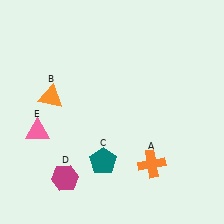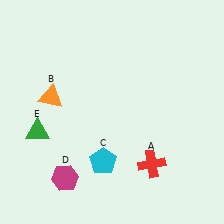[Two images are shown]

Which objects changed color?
A changed from orange to red. C changed from teal to cyan. E changed from pink to green.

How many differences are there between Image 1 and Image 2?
There are 3 differences between the two images.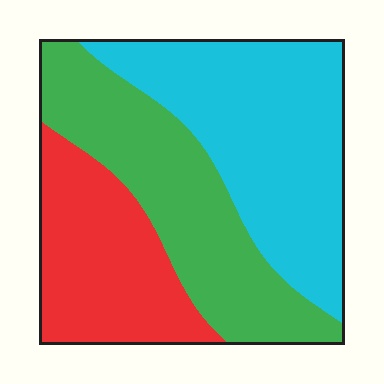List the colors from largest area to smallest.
From largest to smallest: cyan, green, red.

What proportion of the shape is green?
Green covers 34% of the shape.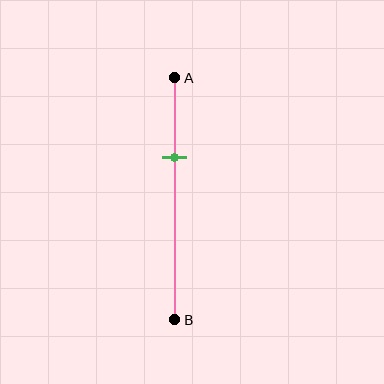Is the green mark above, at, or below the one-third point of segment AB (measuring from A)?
The green mark is approximately at the one-third point of segment AB.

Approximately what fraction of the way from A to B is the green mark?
The green mark is approximately 35% of the way from A to B.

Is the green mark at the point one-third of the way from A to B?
Yes, the mark is approximately at the one-third point.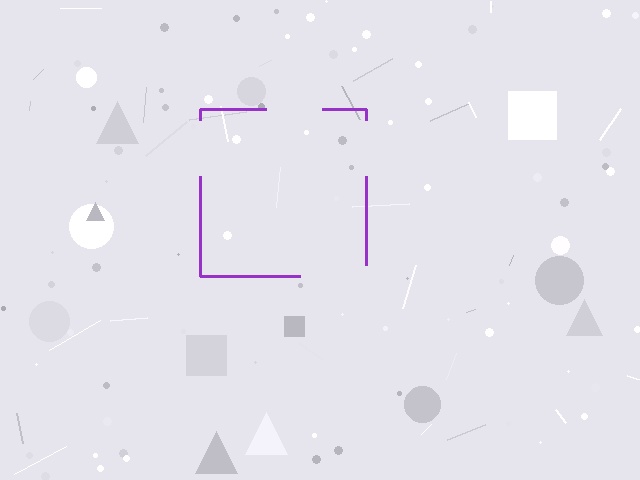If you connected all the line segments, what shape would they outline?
They would outline a square.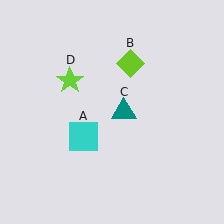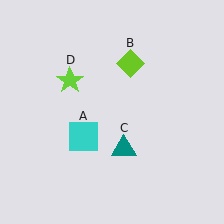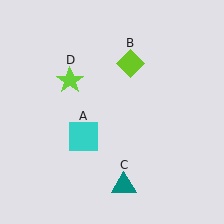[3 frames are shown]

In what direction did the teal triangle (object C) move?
The teal triangle (object C) moved down.